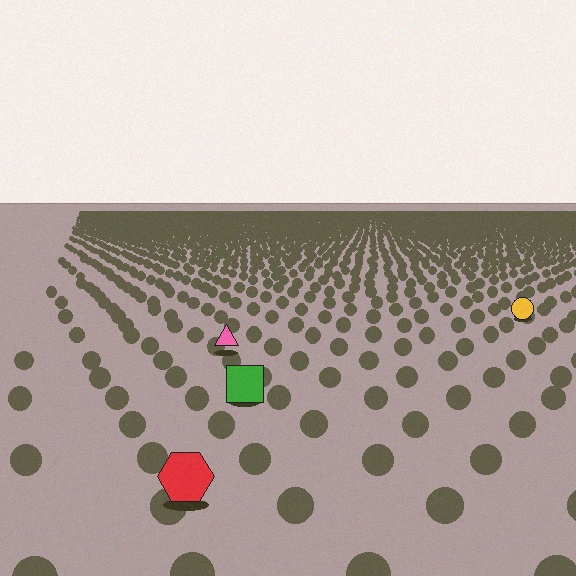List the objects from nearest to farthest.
From nearest to farthest: the red hexagon, the green square, the pink triangle, the yellow circle.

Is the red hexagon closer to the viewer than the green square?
Yes. The red hexagon is closer — you can tell from the texture gradient: the ground texture is coarser near it.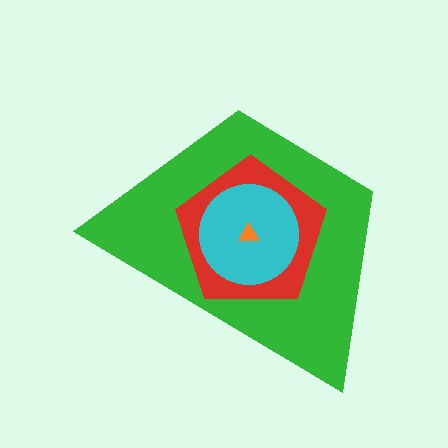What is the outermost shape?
The green trapezoid.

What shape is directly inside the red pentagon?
The cyan circle.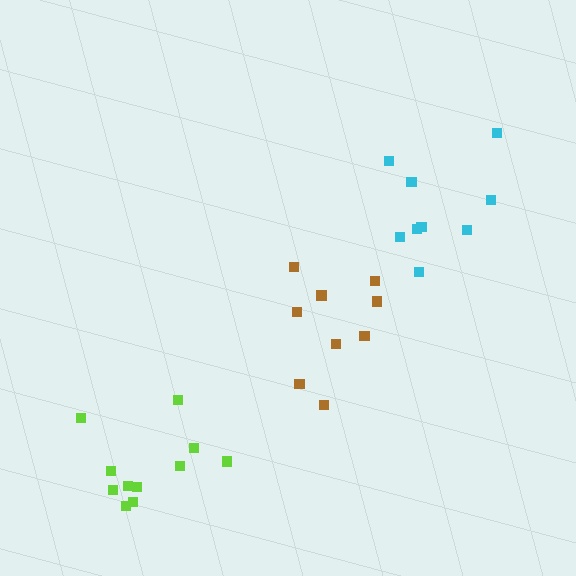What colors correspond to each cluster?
The clusters are colored: brown, cyan, lime.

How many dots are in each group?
Group 1: 9 dots, Group 2: 9 dots, Group 3: 11 dots (29 total).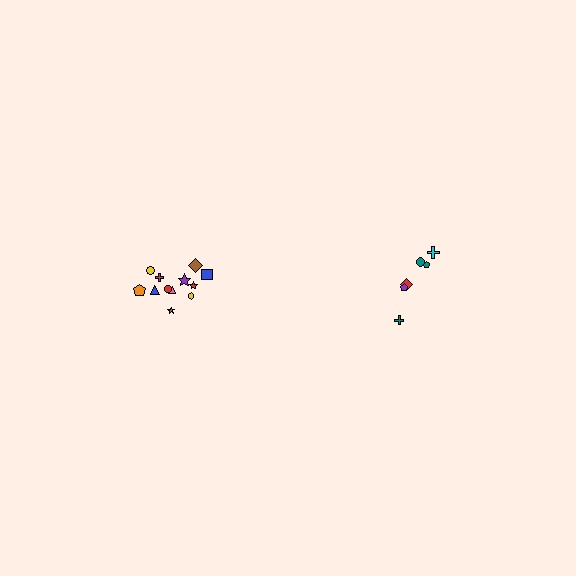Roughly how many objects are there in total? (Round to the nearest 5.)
Roughly 20 objects in total.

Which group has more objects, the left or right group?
The left group.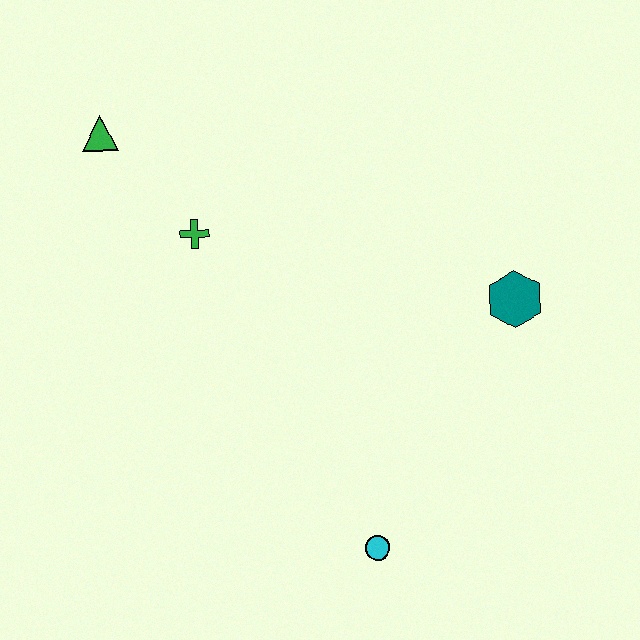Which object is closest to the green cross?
The green triangle is closest to the green cross.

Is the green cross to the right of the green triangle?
Yes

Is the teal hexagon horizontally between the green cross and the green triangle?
No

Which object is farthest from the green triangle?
The cyan circle is farthest from the green triangle.